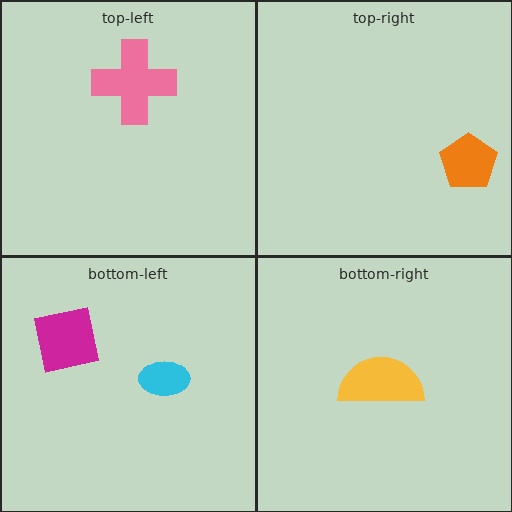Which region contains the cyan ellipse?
The bottom-left region.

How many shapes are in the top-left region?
1.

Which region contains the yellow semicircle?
The bottom-right region.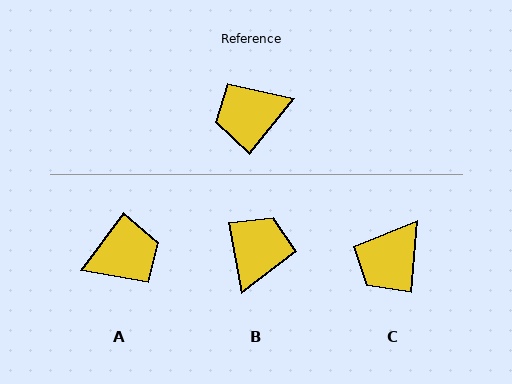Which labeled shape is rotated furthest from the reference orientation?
A, about 177 degrees away.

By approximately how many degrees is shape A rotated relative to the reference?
Approximately 177 degrees clockwise.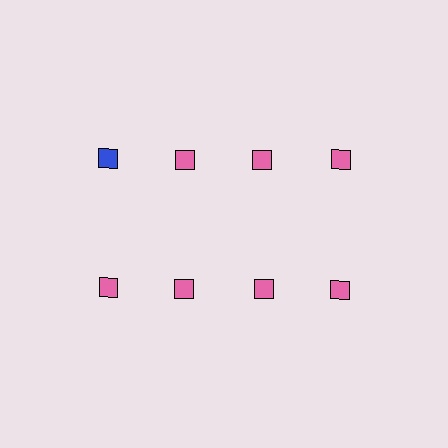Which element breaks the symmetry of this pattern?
The blue square in the top row, leftmost column breaks the symmetry. All other shapes are pink squares.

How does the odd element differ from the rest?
It has a different color: blue instead of pink.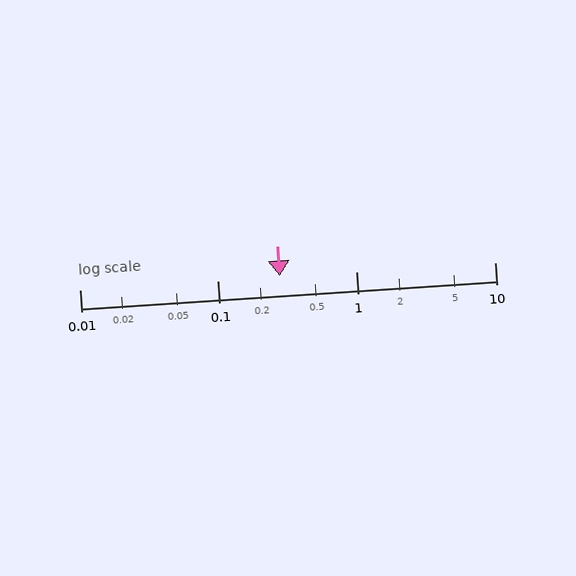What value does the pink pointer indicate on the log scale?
The pointer indicates approximately 0.28.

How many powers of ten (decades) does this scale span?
The scale spans 3 decades, from 0.01 to 10.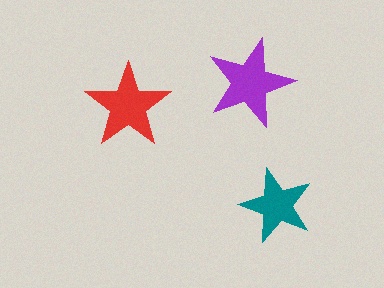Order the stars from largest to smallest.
the purple one, the red one, the teal one.